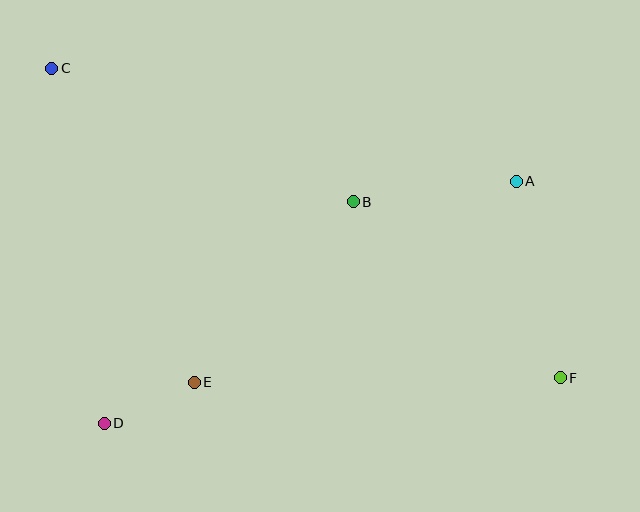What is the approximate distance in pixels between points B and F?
The distance between B and F is approximately 272 pixels.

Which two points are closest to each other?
Points D and E are closest to each other.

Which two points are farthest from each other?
Points C and F are farthest from each other.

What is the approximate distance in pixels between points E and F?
The distance between E and F is approximately 366 pixels.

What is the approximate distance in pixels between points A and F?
The distance between A and F is approximately 201 pixels.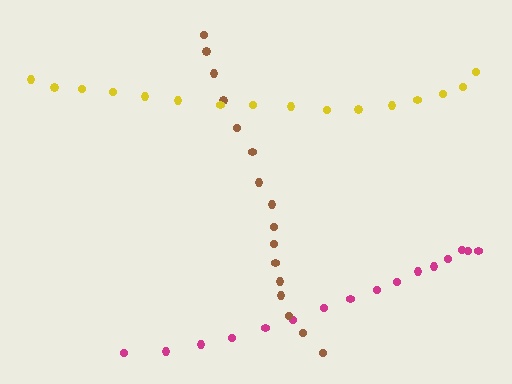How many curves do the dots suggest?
There are 3 distinct paths.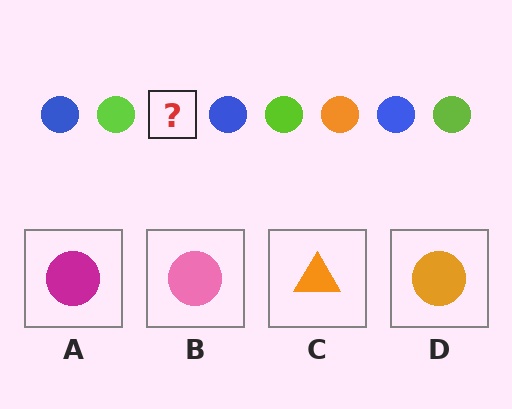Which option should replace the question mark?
Option D.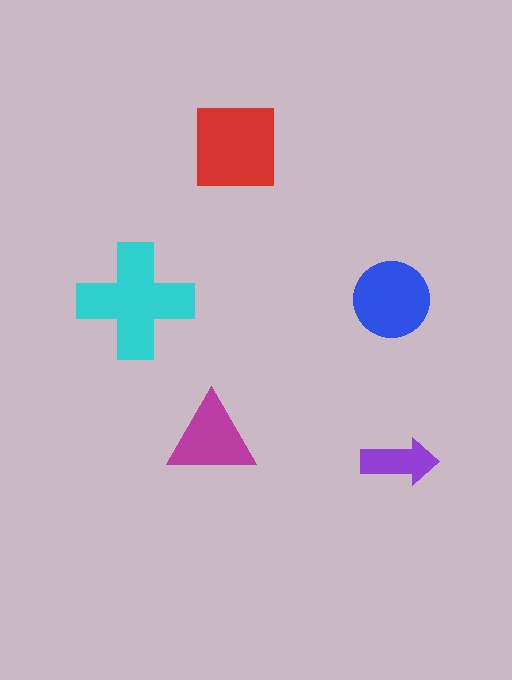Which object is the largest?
The cyan cross.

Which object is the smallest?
The purple arrow.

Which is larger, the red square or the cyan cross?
The cyan cross.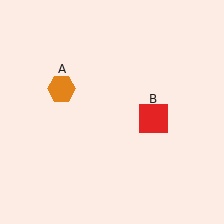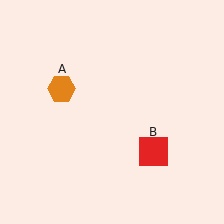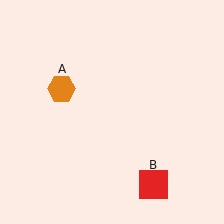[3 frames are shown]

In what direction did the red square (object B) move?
The red square (object B) moved down.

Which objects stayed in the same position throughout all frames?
Orange hexagon (object A) remained stationary.